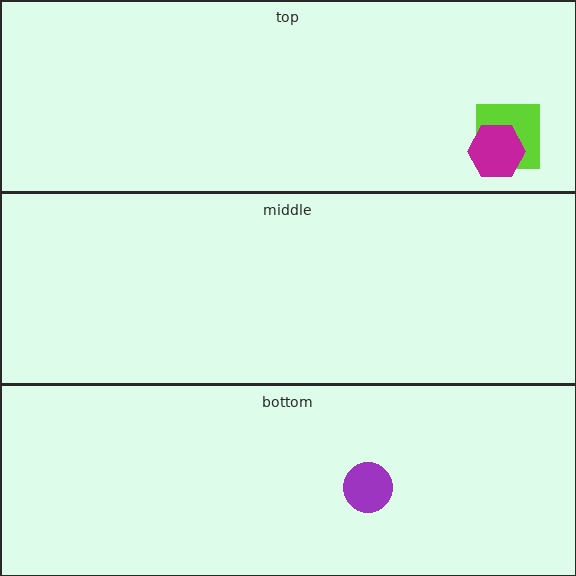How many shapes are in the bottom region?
1.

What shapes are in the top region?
The lime square, the magenta hexagon.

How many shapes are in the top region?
2.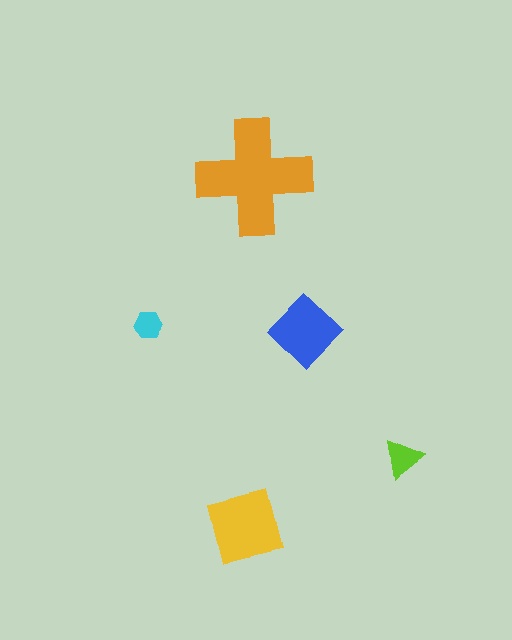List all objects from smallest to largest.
The cyan hexagon, the lime triangle, the blue diamond, the yellow square, the orange cross.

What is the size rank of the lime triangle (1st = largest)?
4th.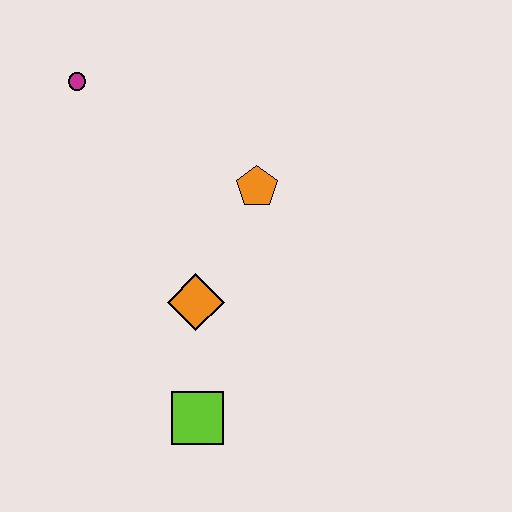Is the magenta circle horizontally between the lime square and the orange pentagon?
No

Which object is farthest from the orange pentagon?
The lime square is farthest from the orange pentagon.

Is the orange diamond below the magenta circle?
Yes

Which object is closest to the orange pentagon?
The orange diamond is closest to the orange pentagon.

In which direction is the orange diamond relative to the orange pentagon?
The orange diamond is below the orange pentagon.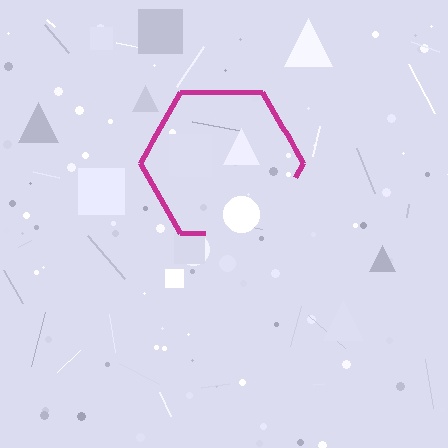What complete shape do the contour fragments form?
The contour fragments form a hexagon.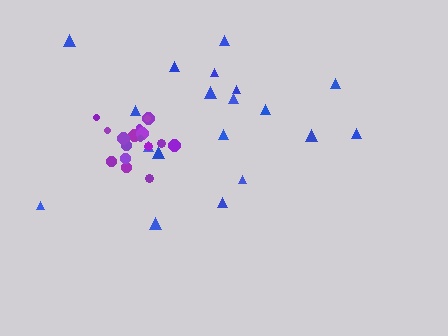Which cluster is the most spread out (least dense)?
Blue.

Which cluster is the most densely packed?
Purple.